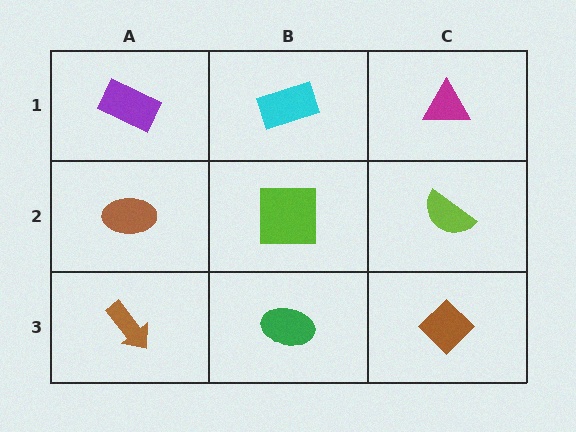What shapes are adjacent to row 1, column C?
A lime semicircle (row 2, column C), a cyan rectangle (row 1, column B).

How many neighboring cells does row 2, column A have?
3.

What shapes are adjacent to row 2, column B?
A cyan rectangle (row 1, column B), a green ellipse (row 3, column B), a brown ellipse (row 2, column A), a lime semicircle (row 2, column C).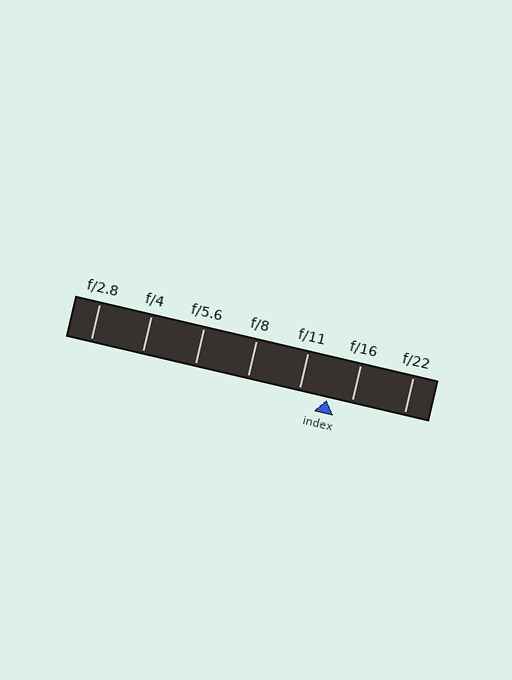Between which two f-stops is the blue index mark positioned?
The index mark is between f/11 and f/16.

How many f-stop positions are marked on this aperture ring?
There are 7 f-stop positions marked.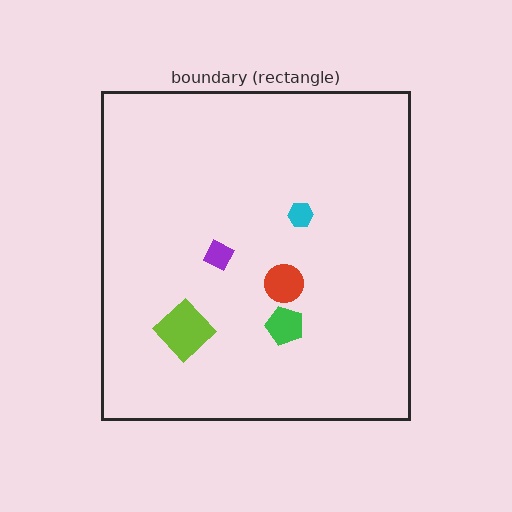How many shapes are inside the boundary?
5 inside, 0 outside.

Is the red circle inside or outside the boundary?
Inside.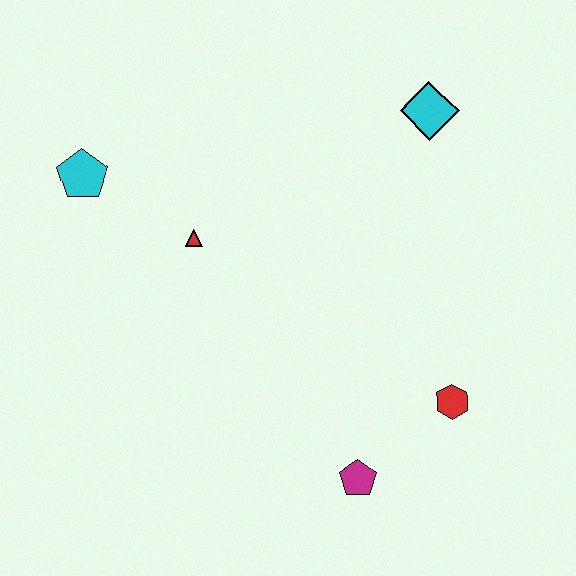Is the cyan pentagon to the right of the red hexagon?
No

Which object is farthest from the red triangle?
The red hexagon is farthest from the red triangle.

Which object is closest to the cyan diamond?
The red triangle is closest to the cyan diamond.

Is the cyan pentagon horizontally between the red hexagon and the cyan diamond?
No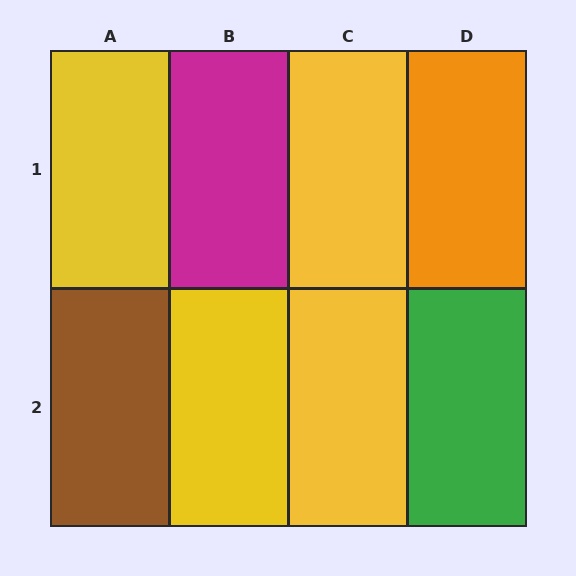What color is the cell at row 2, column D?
Green.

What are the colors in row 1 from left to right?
Yellow, magenta, yellow, orange.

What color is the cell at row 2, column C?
Yellow.